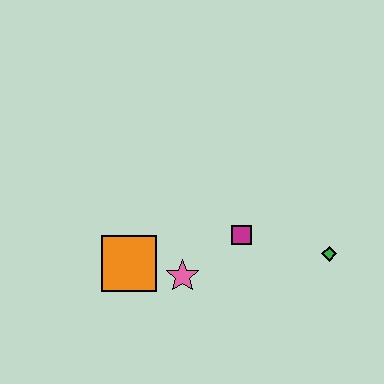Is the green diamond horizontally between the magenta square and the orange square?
No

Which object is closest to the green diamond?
The magenta square is closest to the green diamond.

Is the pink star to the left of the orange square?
No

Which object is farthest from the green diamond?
The orange square is farthest from the green diamond.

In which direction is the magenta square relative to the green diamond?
The magenta square is to the left of the green diamond.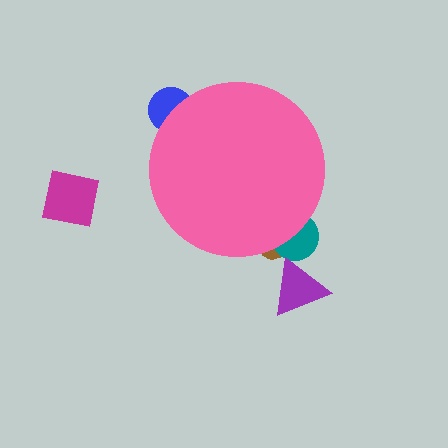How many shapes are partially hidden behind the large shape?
3 shapes are partially hidden.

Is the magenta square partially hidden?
No, the magenta square is fully visible.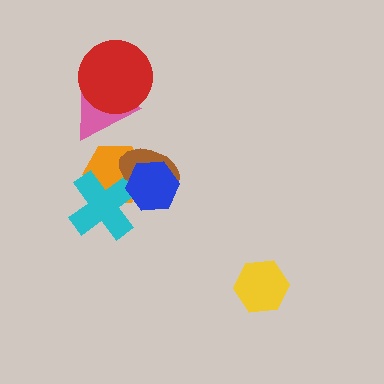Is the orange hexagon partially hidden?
Yes, it is partially covered by another shape.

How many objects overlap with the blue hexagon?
3 objects overlap with the blue hexagon.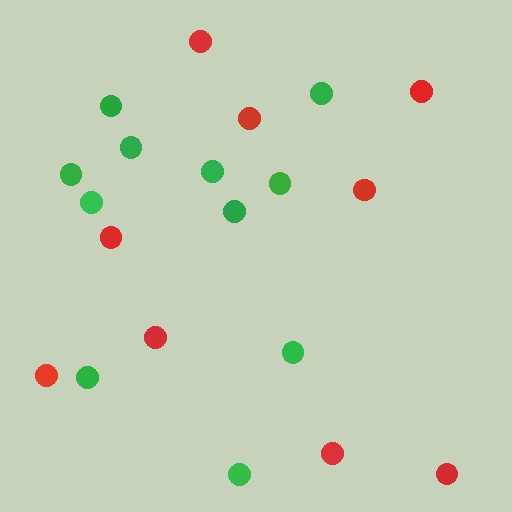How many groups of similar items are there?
There are 2 groups: one group of red circles (9) and one group of green circles (11).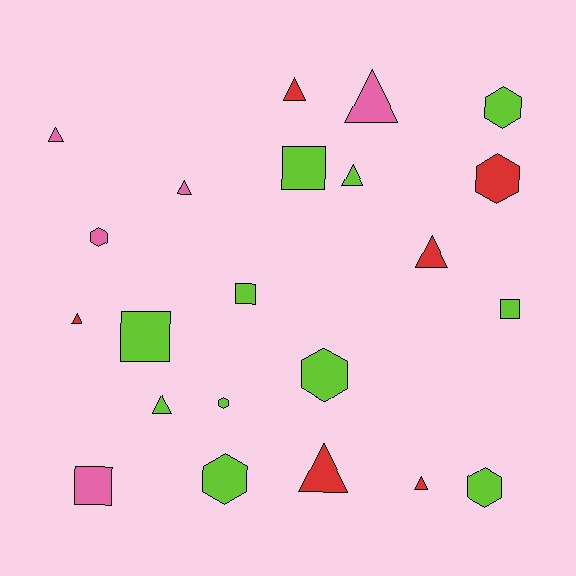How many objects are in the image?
There are 22 objects.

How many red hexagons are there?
There is 1 red hexagon.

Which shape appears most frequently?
Triangle, with 10 objects.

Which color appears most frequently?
Lime, with 11 objects.